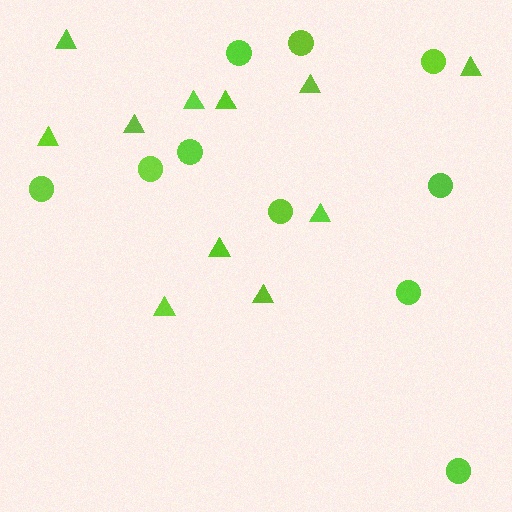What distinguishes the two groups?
There are 2 groups: one group of triangles (11) and one group of circles (10).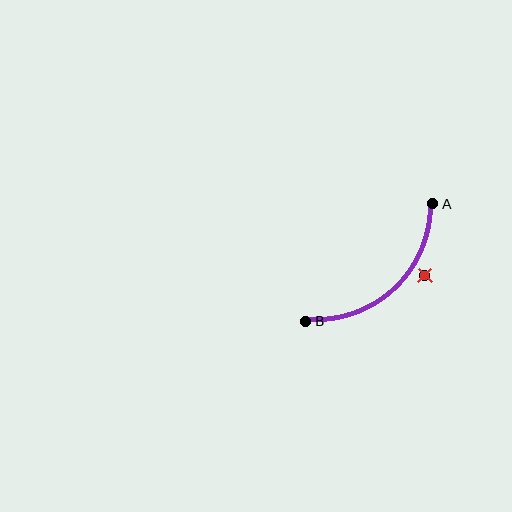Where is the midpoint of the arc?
The arc midpoint is the point on the curve farthest from the straight line joining A and B. It sits below and to the right of that line.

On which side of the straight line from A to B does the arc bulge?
The arc bulges below and to the right of the straight line connecting A and B.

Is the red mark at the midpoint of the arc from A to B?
No — the red mark does not lie on the arc at all. It sits slightly outside the curve.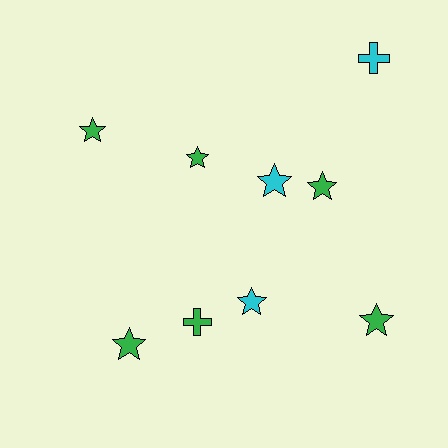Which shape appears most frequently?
Star, with 7 objects.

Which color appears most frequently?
Green, with 6 objects.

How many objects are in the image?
There are 9 objects.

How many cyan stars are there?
There are 2 cyan stars.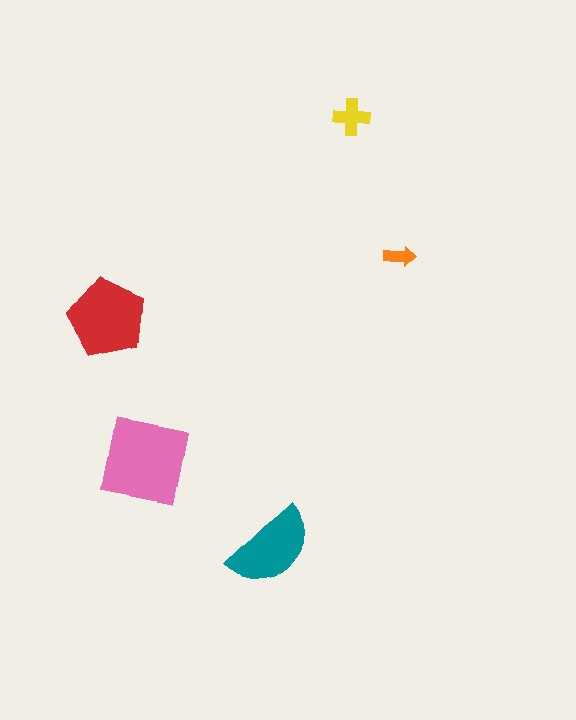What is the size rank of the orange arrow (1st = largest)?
5th.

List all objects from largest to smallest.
The pink square, the red pentagon, the teal semicircle, the yellow cross, the orange arrow.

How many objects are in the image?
There are 5 objects in the image.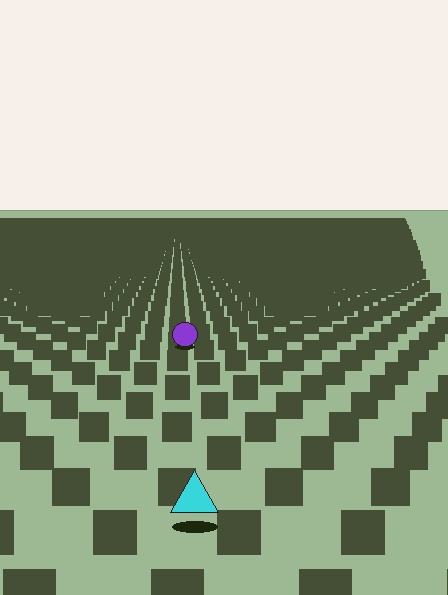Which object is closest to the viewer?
The cyan triangle is closest. The texture marks near it are larger and more spread out.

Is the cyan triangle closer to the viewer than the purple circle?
Yes. The cyan triangle is closer — you can tell from the texture gradient: the ground texture is coarser near it.